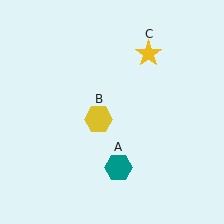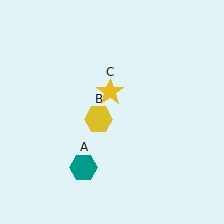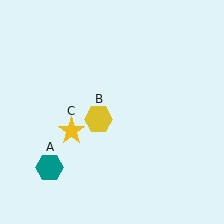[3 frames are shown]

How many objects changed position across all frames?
2 objects changed position: teal hexagon (object A), yellow star (object C).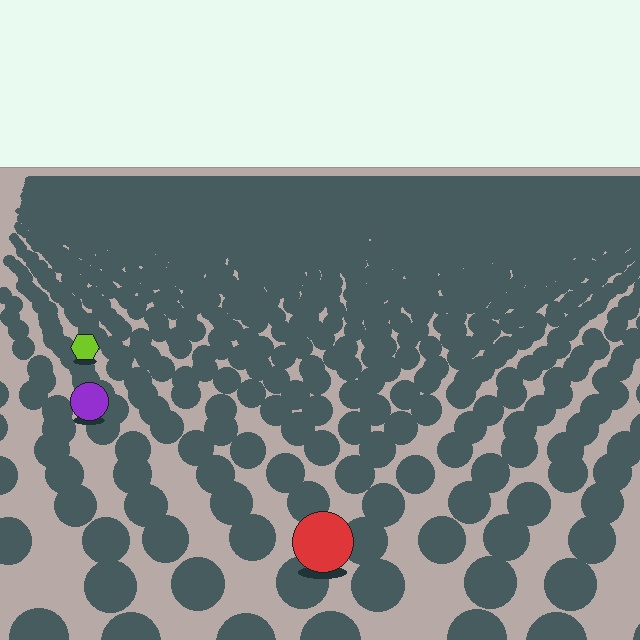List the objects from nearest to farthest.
From nearest to farthest: the red circle, the purple circle, the lime hexagon.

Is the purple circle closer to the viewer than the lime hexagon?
Yes. The purple circle is closer — you can tell from the texture gradient: the ground texture is coarser near it.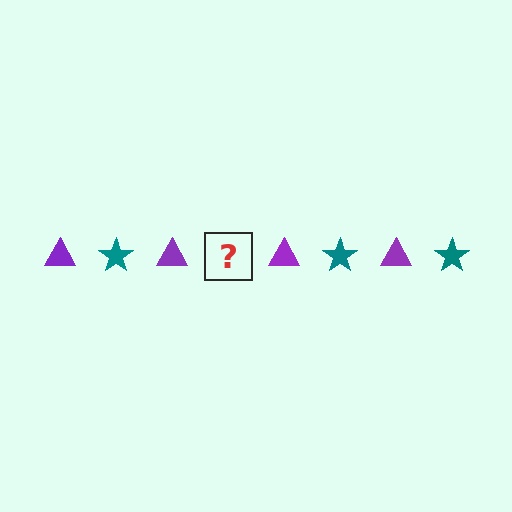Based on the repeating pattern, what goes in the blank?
The blank should be a teal star.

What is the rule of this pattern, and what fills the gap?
The rule is that the pattern alternates between purple triangle and teal star. The gap should be filled with a teal star.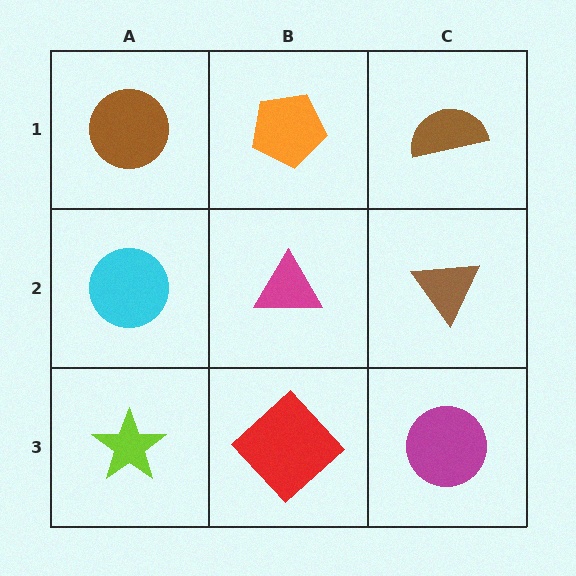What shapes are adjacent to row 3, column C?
A brown triangle (row 2, column C), a red diamond (row 3, column B).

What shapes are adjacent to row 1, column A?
A cyan circle (row 2, column A), an orange pentagon (row 1, column B).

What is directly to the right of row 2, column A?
A magenta triangle.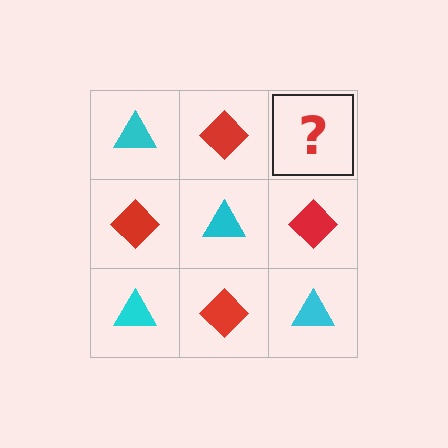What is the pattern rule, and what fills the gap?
The rule is that it alternates cyan triangle and red diamond in a checkerboard pattern. The gap should be filled with a cyan triangle.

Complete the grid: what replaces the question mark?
The question mark should be replaced with a cyan triangle.